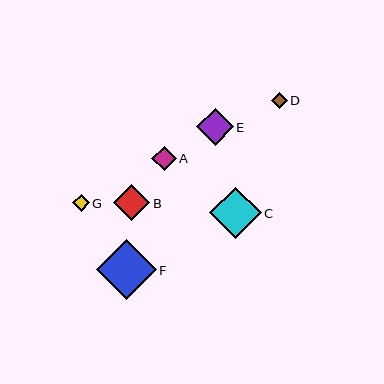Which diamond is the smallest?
Diamond D is the smallest with a size of approximately 16 pixels.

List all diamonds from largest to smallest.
From largest to smallest: F, C, E, B, A, G, D.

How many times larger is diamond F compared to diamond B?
Diamond F is approximately 1.7 times the size of diamond B.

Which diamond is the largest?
Diamond F is the largest with a size of approximately 60 pixels.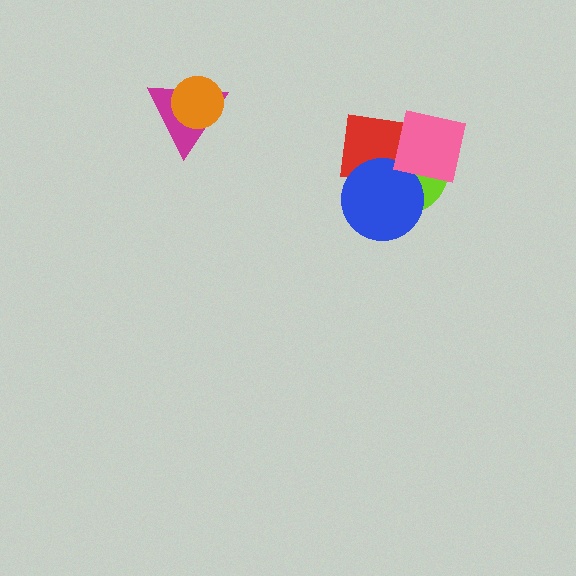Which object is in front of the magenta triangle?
The orange circle is in front of the magenta triangle.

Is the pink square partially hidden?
No, no other shape covers it.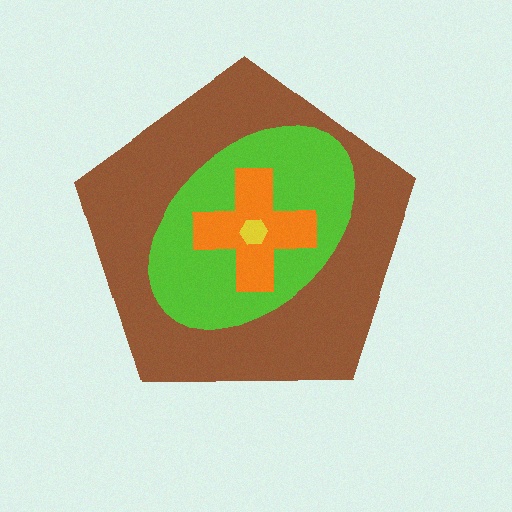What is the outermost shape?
The brown pentagon.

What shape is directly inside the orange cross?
The yellow hexagon.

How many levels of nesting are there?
4.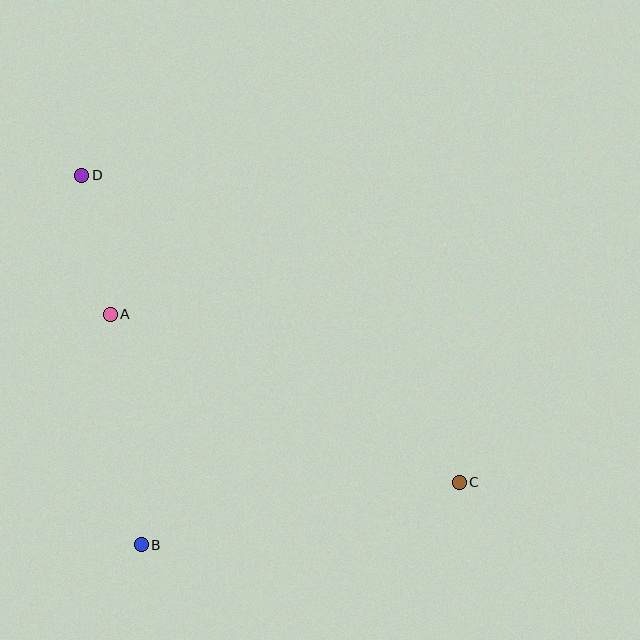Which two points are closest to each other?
Points A and D are closest to each other.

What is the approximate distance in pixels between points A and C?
The distance between A and C is approximately 387 pixels.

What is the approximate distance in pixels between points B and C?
The distance between B and C is approximately 324 pixels.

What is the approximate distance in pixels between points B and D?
The distance between B and D is approximately 374 pixels.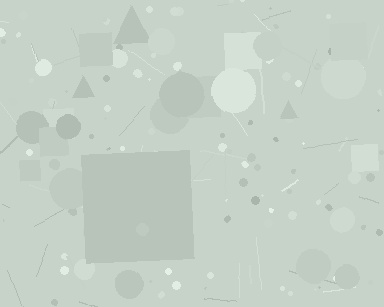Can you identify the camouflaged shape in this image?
The camouflaged shape is a square.